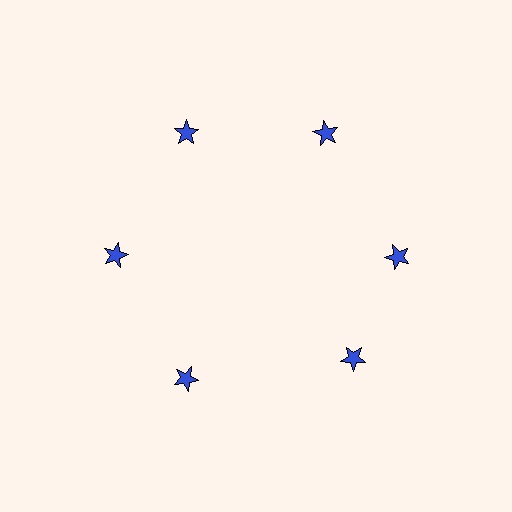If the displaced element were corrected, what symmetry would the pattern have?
It would have 6-fold rotational symmetry — the pattern would map onto itself every 60 degrees.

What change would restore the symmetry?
The symmetry would be restored by rotating it back into even spacing with its neighbors so that all 6 stars sit at equal angles and equal distance from the center.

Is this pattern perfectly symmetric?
No. The 6 blue stars are arranged in a ring, but one element near the 5 o'clock position is rotated out of alignment along the ring, breaking the 6-fold rotational symmetry.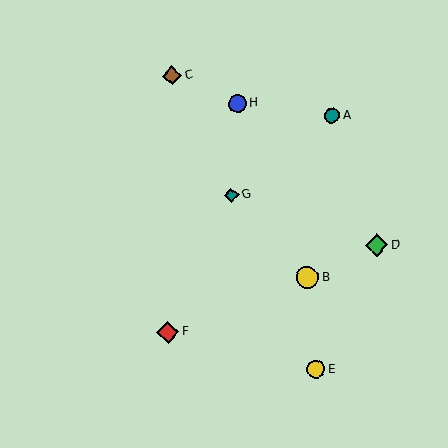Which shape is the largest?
The green diamond (labeled D) is the largest.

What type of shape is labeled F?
Shape F is a red diamond.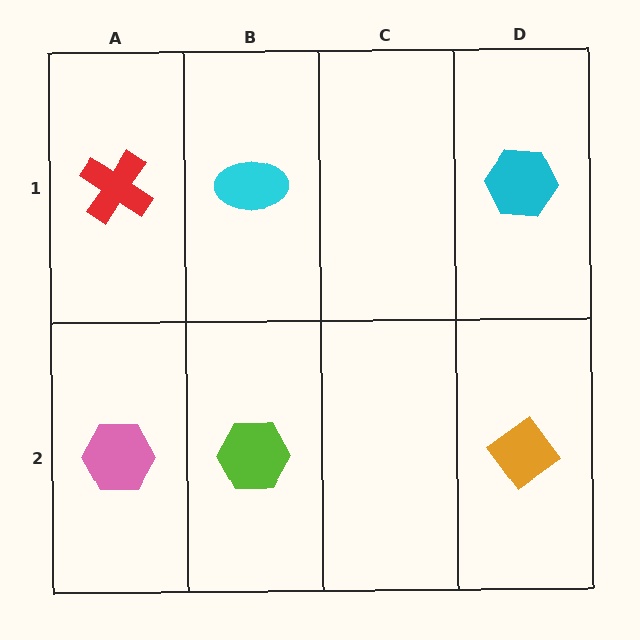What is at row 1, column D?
A cyan hexagon.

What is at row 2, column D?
An orange diamond.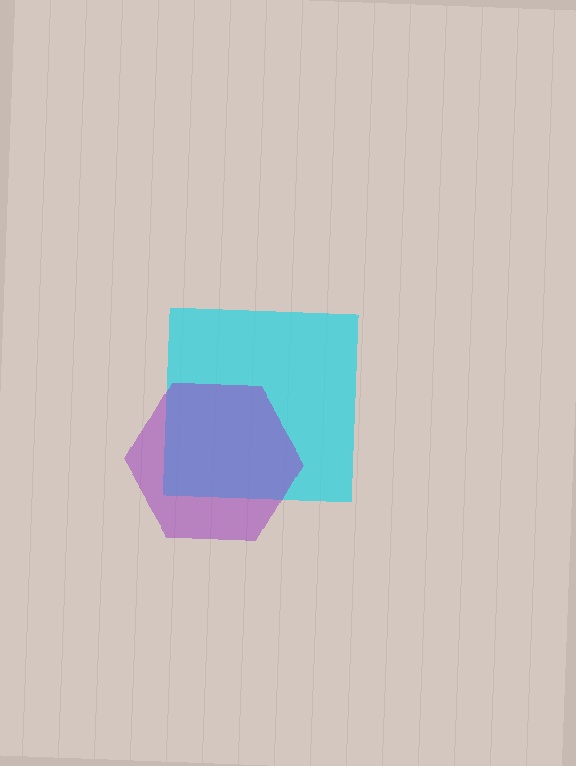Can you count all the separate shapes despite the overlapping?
Yes, there are 2 separate shapes.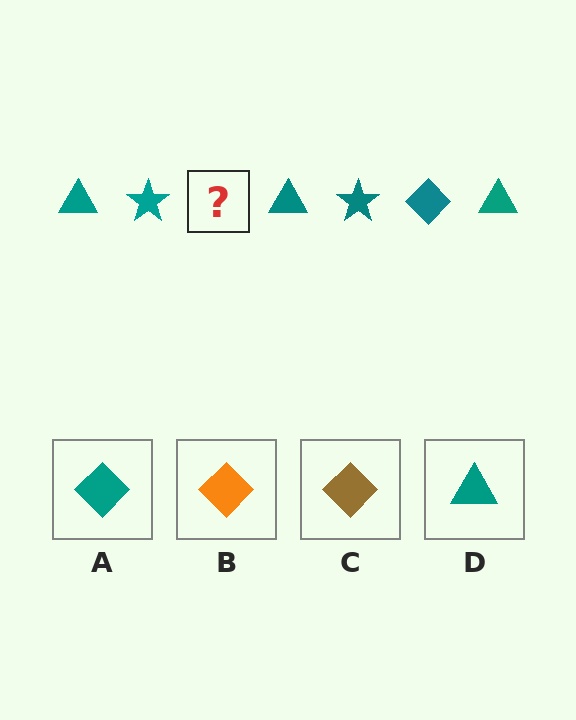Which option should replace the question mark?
Option A.